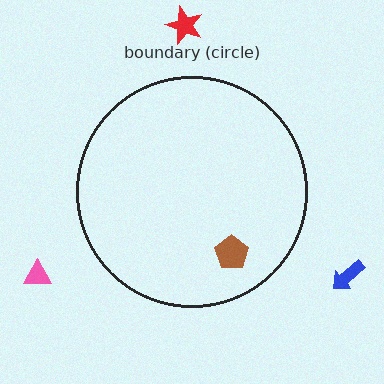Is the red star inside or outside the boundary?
Outside.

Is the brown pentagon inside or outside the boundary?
Inside.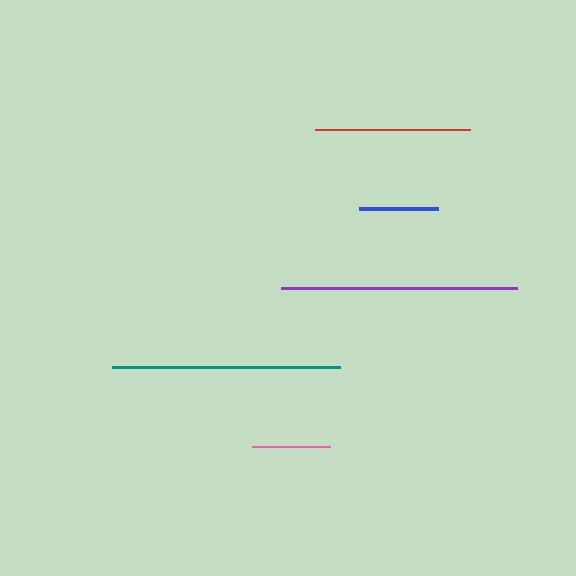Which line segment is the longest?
The purple line is the longest at approximately 236 pixels.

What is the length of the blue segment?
The blue segment is approximately 80 pixels long.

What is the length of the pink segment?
The pink segment is approximately 78 pixels long.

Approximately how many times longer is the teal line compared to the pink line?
The teal line is approximately 2.9 times the length of the pink line.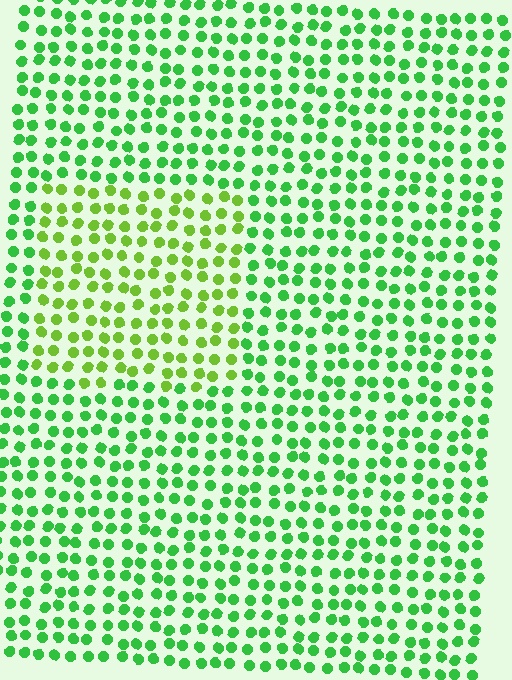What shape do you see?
I see a rectangle.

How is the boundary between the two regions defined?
The boundary is defined purely by a slight shift in hue (about 33 degrees). Spacing, size, and orientation are identical on both sides.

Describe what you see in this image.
The image is filled with small green elements in a uniform arrangement. A rectangle-shaped region is visible where the elements are tinted to a slightly different hue, forming a subtle color boundary.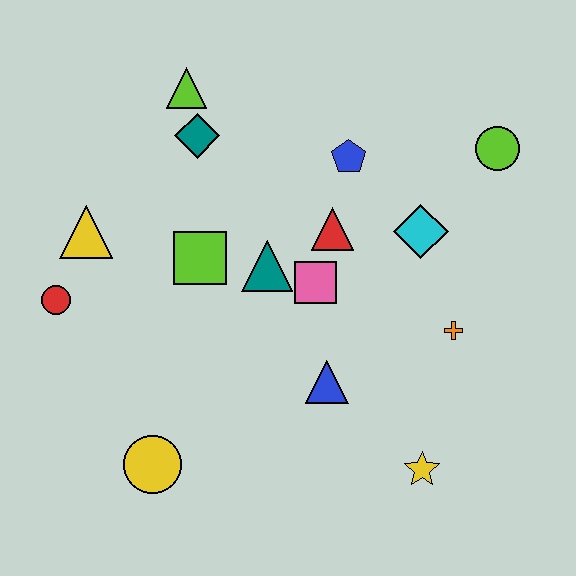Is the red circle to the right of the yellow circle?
No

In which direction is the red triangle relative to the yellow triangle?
The red triangle is to the right of the yellow triangle.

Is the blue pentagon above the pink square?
Yes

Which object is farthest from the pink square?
The red circle is farthest from the pink square.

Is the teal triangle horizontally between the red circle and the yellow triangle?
No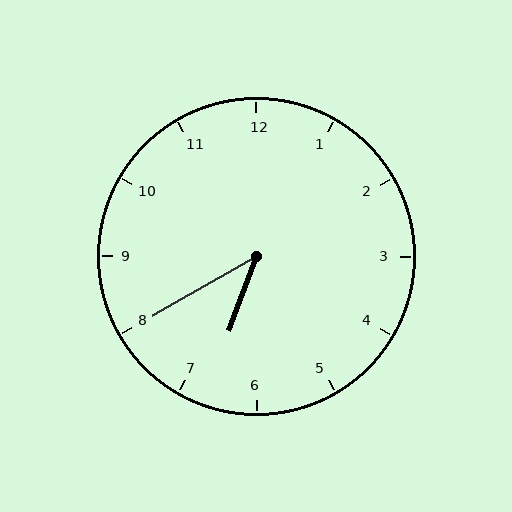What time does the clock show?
6:40.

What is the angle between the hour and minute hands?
Approximately 40 degrees.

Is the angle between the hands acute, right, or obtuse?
It is acute.